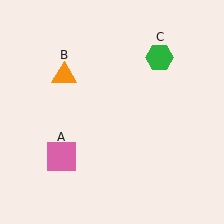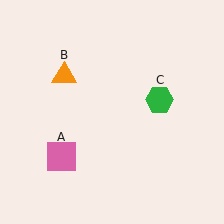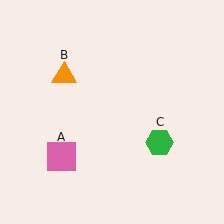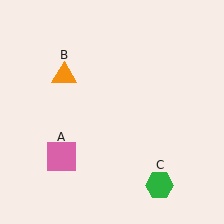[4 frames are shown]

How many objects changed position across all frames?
1 object changed position: green hexagon (object C).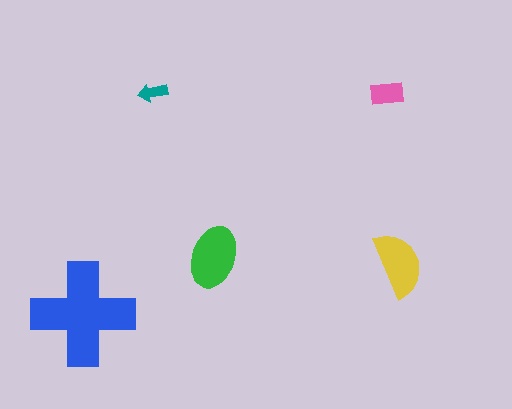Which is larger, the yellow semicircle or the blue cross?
The blue cross.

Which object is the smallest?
The teal arrow.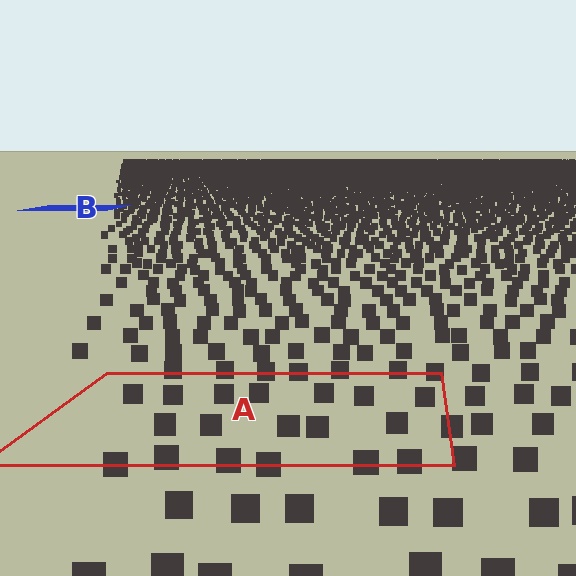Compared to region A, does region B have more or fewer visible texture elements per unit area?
Region B has more texture elements per unit area — they are packed more densely because it is farther away.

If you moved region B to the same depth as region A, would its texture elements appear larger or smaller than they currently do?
They would appear larger. At a closer depth, the same texture elements are projected at a bigger on-screen size.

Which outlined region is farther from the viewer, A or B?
Region B is farther from the viewer — the texture elements inside it appear smaller and more densely packed.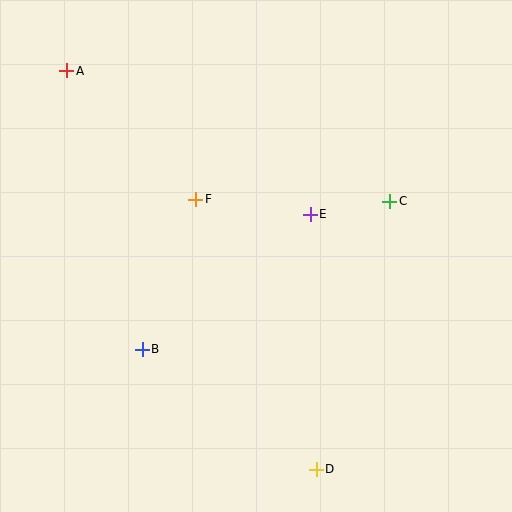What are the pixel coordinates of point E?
Point E is at (310, 214).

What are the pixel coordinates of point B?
Point B is at (142, 349).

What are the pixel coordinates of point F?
Point F is at (196, 199).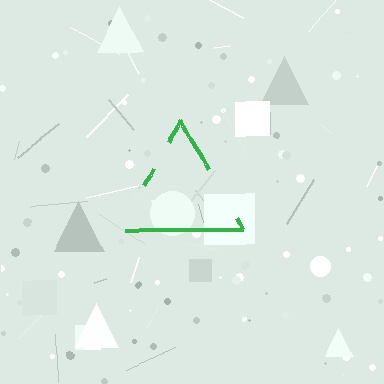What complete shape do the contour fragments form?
The contour fragments form a triangle.